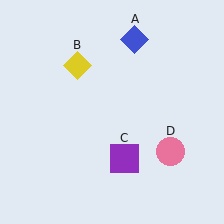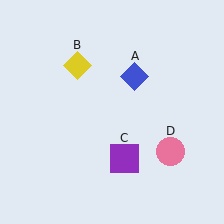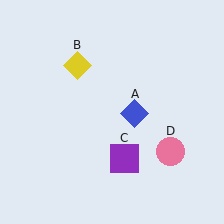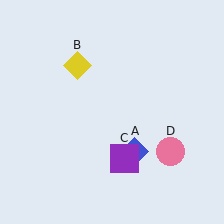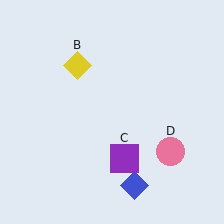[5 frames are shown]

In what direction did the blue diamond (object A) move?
The blue diamond (object A) moved down.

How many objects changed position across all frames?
1 object changed position: blue diamond (object A).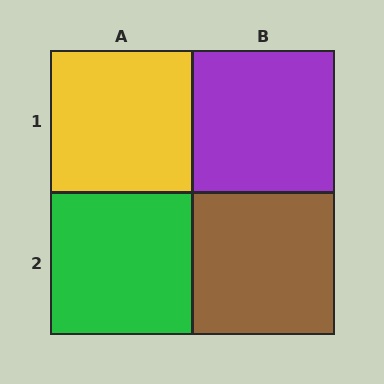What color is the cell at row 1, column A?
Yellow.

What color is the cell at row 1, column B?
Purple.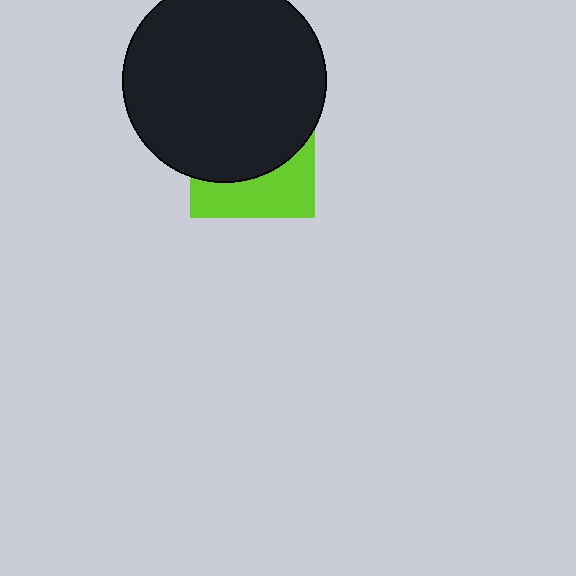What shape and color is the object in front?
The object in front is a black circle.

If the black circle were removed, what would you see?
You would see the complete lime square.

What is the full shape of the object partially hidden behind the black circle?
The partially hidden object is a lime square.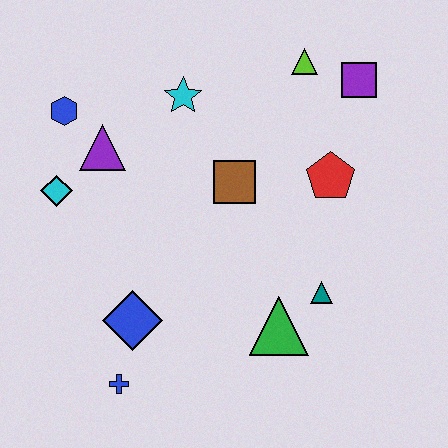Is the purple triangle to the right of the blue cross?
No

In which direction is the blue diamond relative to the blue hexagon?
The blue diamond is below the blue hexagon.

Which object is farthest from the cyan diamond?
The purple square is farthest from the cyan diamond.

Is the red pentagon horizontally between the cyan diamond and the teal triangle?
No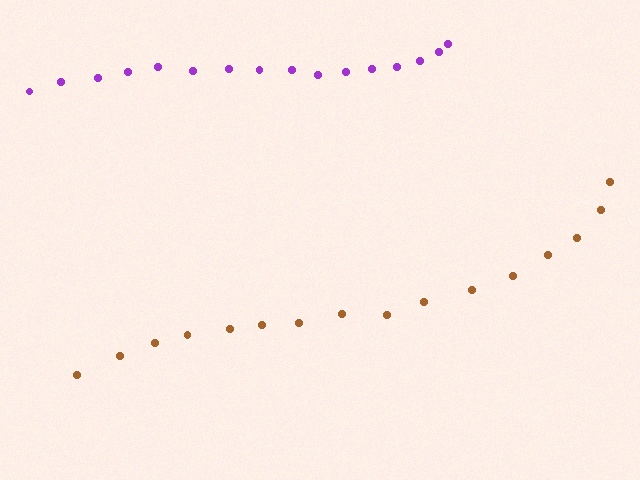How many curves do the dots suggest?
There are 2 distinct paths.